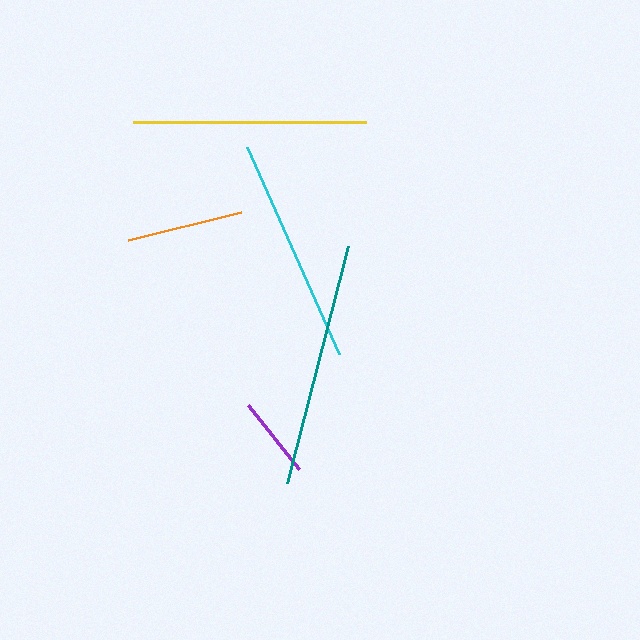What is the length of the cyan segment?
The cyan segment is approximately 227 pixels long.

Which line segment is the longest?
The teal line is the longest at approximately 245 pixels.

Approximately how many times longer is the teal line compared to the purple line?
The teal line is approximately 3.0 times the length of the purple line.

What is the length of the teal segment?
The teal segment is approximately 245 pixels long.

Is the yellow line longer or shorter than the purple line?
The yellow line is longer than the purple line.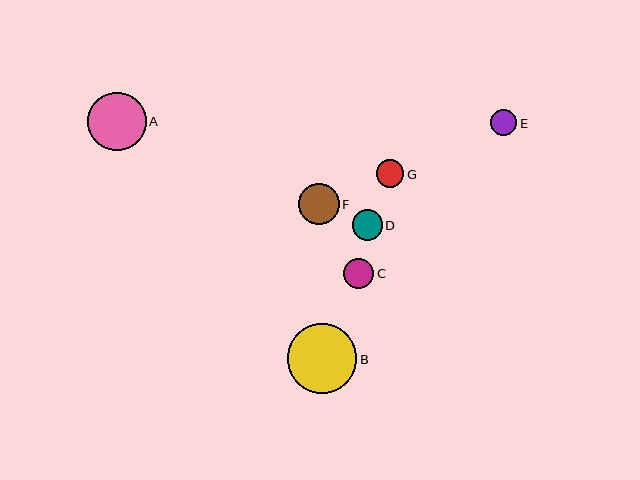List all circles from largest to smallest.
From largest to smallest: B, A, F, D, C, G, E.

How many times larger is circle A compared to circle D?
Circle A is approximately 1.9 times the size of circle D.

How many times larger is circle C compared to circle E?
Circle C is approximately 1.1 times the size of circle E.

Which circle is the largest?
Circle B is the largest with a size of approximately 69 pixels.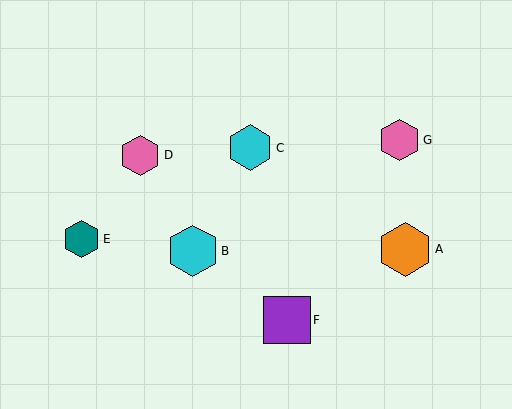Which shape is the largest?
The orange hexagon (labeled A) is the largest.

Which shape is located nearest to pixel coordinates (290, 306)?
The purple square (labeled F) at (287, 320) is nearest to that location.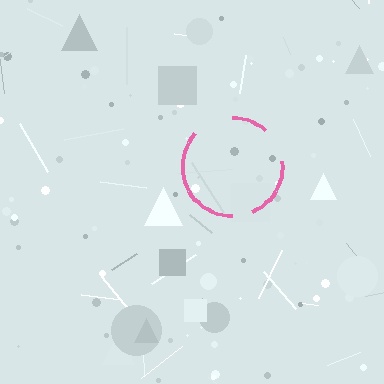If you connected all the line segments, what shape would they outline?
They would outline a circle.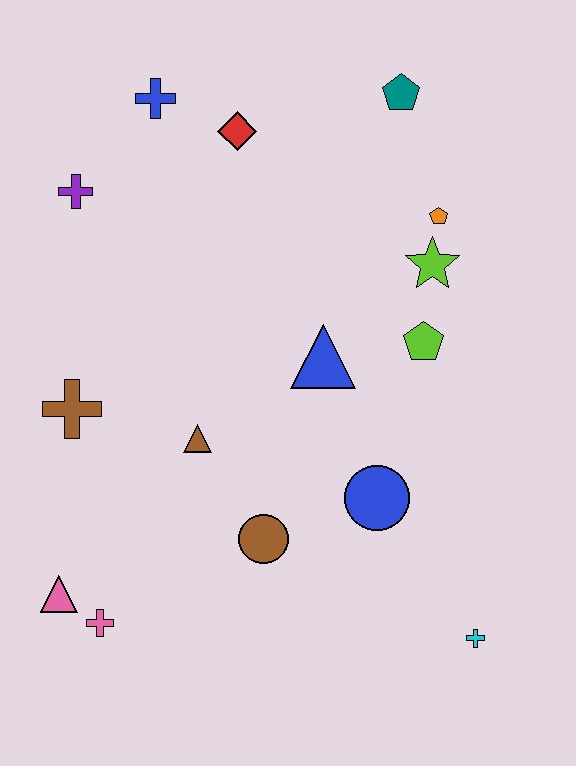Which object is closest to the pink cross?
The pink triangle is closest to the pink cross.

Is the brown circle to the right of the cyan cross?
No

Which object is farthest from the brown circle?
The teal pentagon is farthest from the brown circle.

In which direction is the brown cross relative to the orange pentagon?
The brown cross is to the left of the orange pentagon.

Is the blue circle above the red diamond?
No